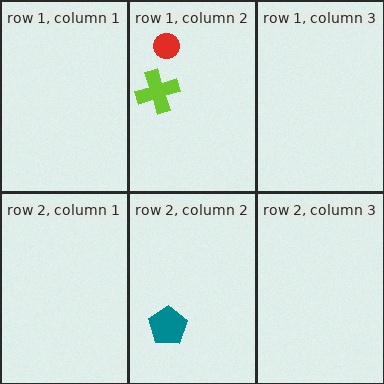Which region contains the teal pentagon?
The row 2, column 2 region.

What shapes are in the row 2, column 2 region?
The teal pentagon.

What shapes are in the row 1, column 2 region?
The red circle, the lime cross.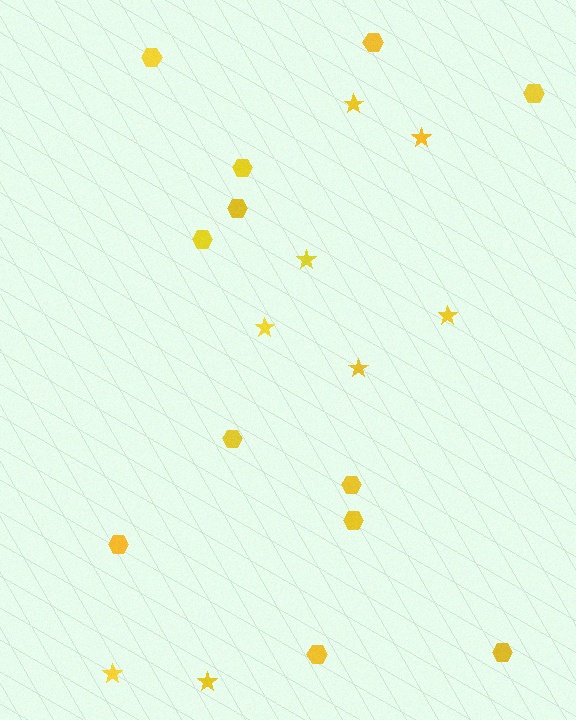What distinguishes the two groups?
There are 2 groups: one group of hexagons (12) and one group of stars (8).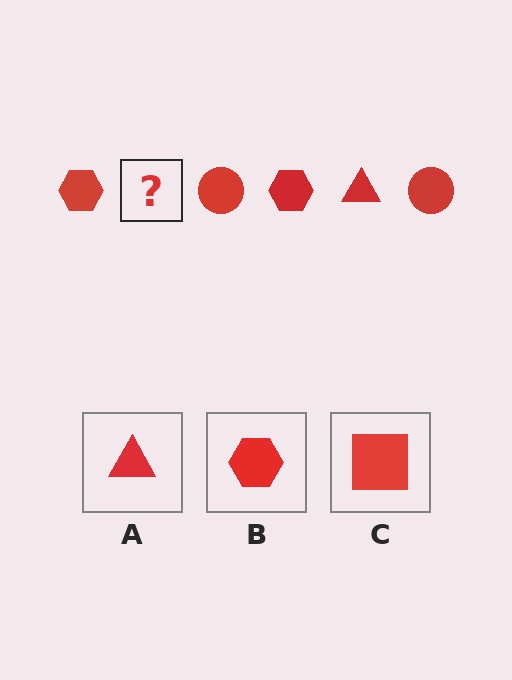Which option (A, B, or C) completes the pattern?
A.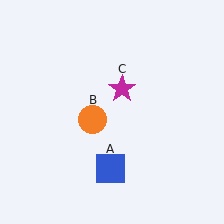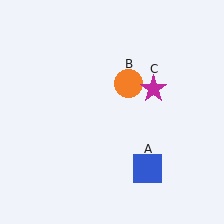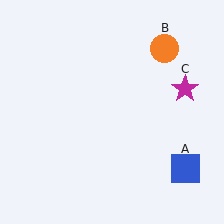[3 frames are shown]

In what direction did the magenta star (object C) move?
The magenta star (object C) moved right.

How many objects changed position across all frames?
3 objects changed position: blue square (object A), orange circle (object B), magenta star (object C).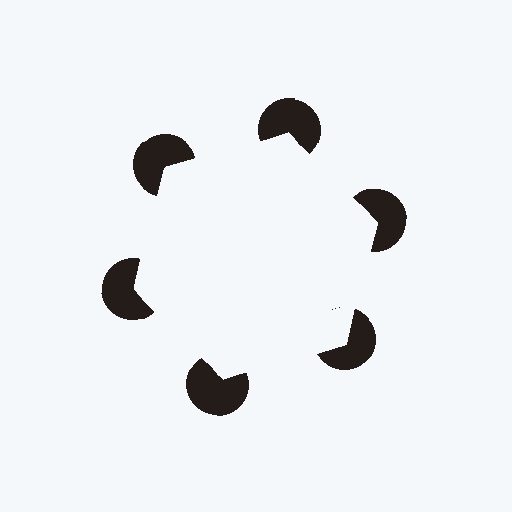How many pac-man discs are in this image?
There are 6 — one at each vertex of the illusory hexagon.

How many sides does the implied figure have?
6 sides.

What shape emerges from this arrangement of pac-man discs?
An illusory hexagon — its edges are inferred from the aligned wedge cuts in the pac-man discs, not physically drawn.